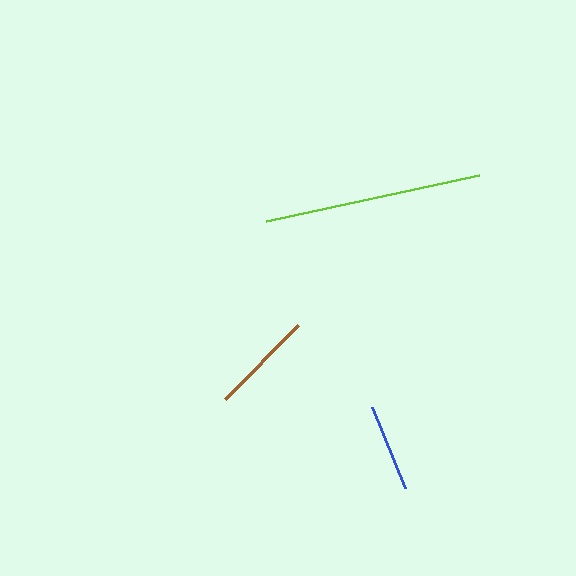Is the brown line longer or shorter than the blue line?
The brown line is longer than the blue line.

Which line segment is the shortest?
The blue line is the shortest at approximately 87 pixels.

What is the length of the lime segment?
The lime segment is approximately 218 pixels long.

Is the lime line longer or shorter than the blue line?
The lime line is longer than the blue line.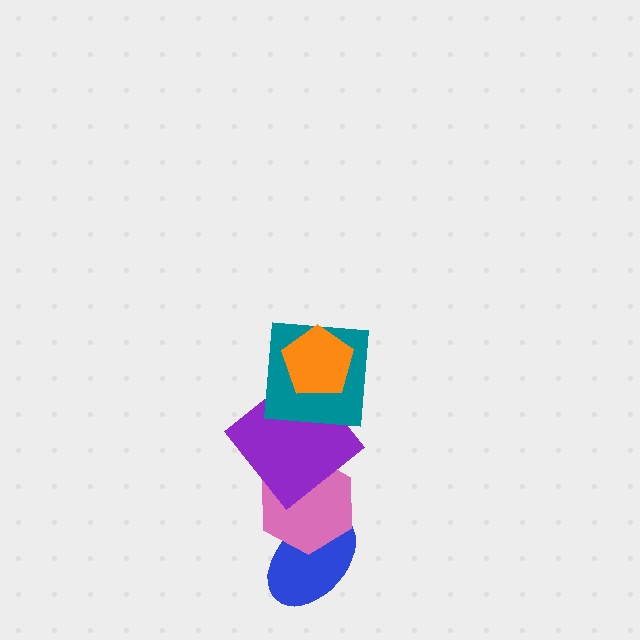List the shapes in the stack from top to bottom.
From top to bottom: the orange pentagon, the teal square, the purple diamond, the pink hexagon, the blue ellipse.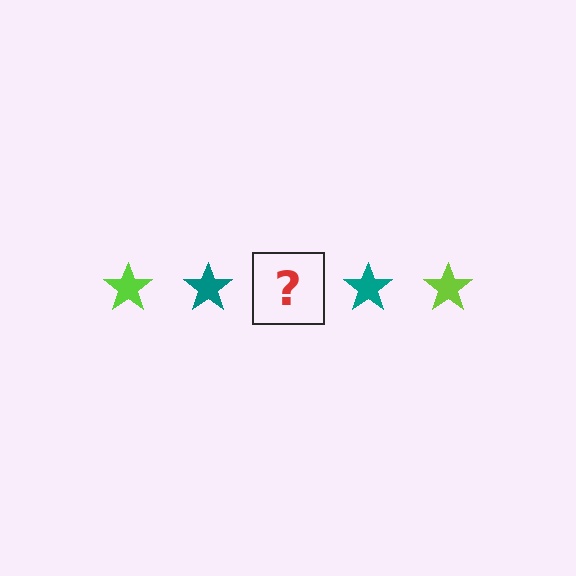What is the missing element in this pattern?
The missing element is a lime star.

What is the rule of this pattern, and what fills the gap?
The rule is that the pattern cycles through lime, teal stars. The gap should be filled with a lime star.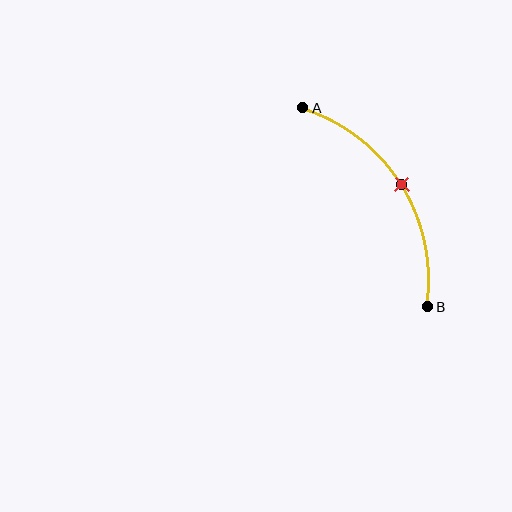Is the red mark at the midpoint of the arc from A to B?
Yes. The red mark lies on the arc at equal arc-length from both A and B — it is the arc midpoint.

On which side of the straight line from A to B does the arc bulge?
The arc bulges to the right of the straight line connecting A and B.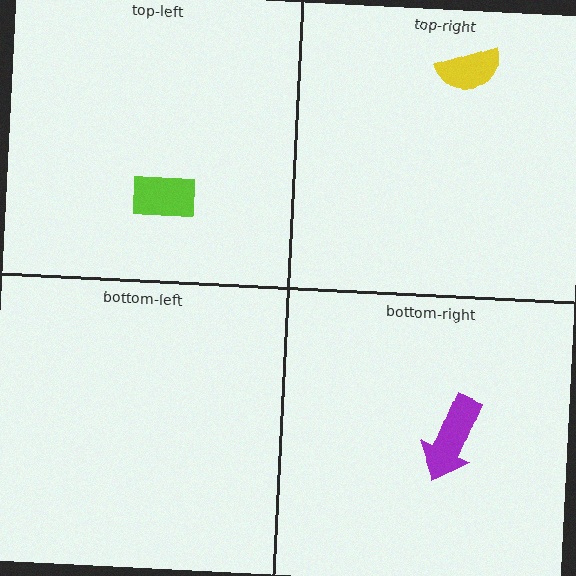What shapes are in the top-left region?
The lime rectangle.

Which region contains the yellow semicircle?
The top-right region.